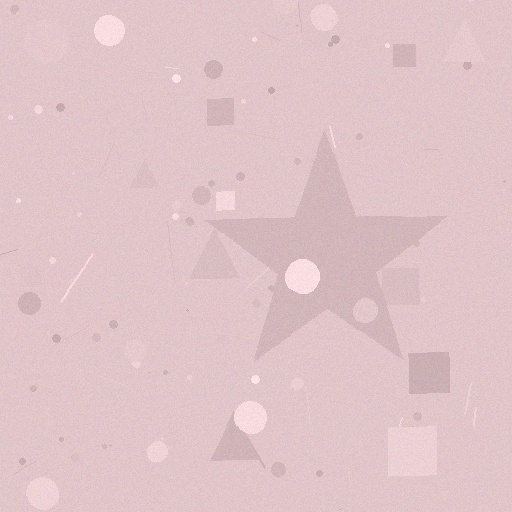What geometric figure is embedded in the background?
A star is embedded in the background.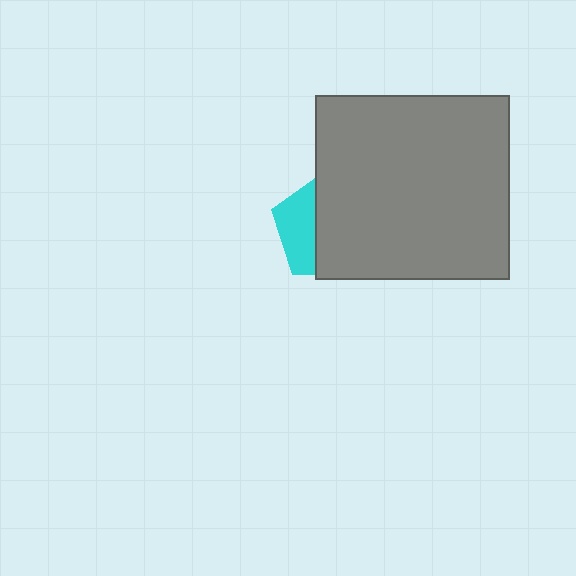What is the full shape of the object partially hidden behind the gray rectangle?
The partially hidden object is a cyan pentagon.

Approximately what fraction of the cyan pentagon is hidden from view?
Roughly 64% of the cyan pentagon is hidden behind the gray rectangle.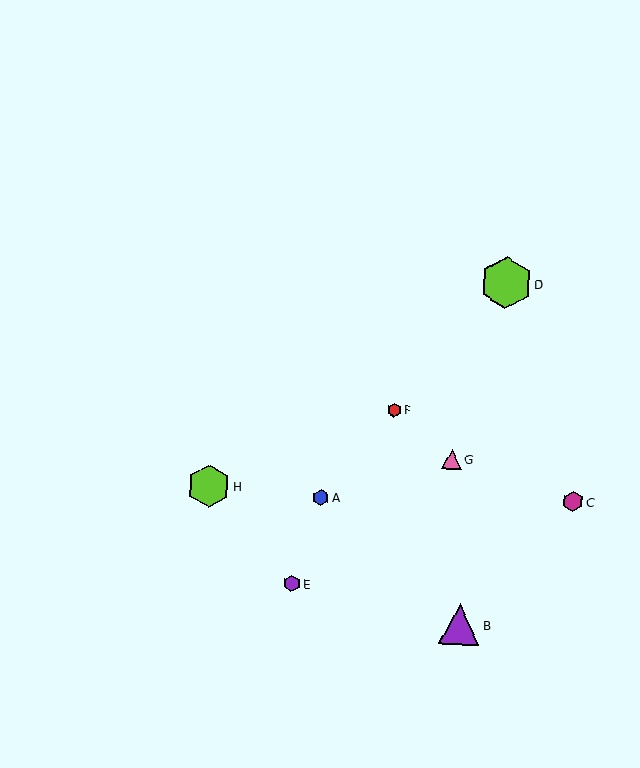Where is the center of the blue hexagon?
The center of the blue hexagon is at (321, 498).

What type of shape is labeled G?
Shape G is a pink triangle.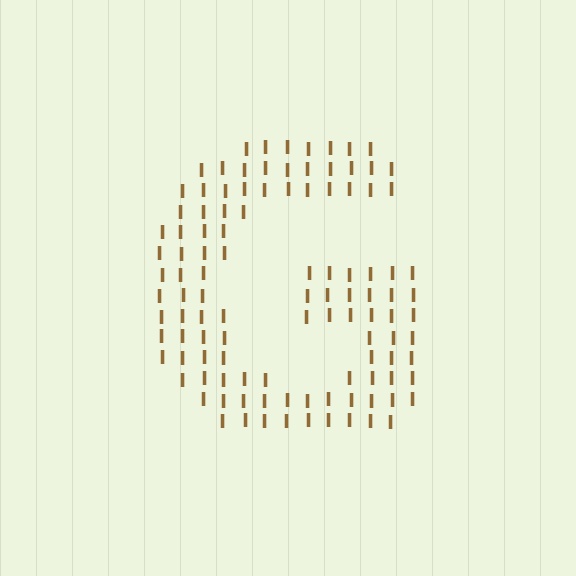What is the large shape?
The large shape is the letter G.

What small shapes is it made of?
It is made of small letter I's.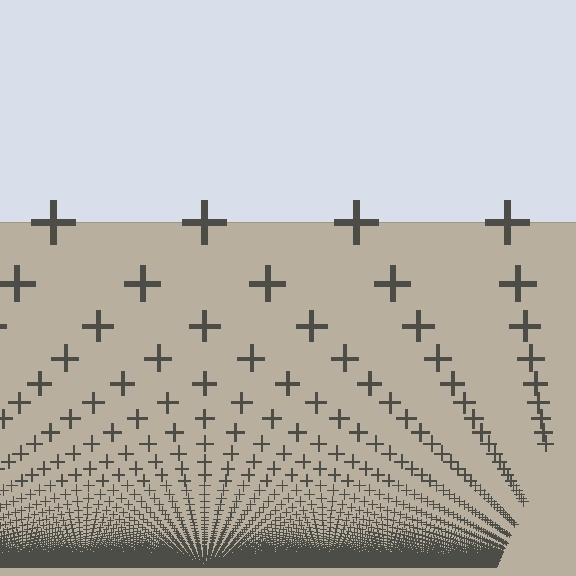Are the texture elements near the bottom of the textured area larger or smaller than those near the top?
Smaller. The gradient is inverted — elements near the bottom are smaller and denser.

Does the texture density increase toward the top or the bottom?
Density increases toward the bottom.